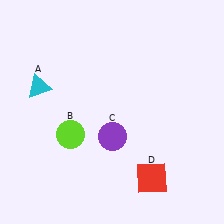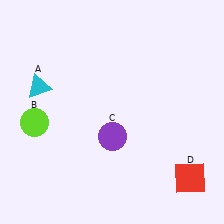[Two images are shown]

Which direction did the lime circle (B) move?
The lime circle (B) moved left.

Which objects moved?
The objects that moved are: the lime circle (B), the red square (D).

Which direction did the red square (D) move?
The red square (D) moved right.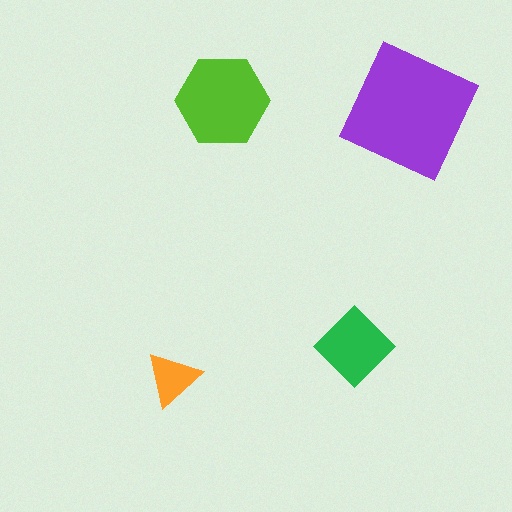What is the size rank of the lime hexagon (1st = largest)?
2nd.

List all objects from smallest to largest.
The orange triangle, the green diamond, the lime hexagon, the purple square.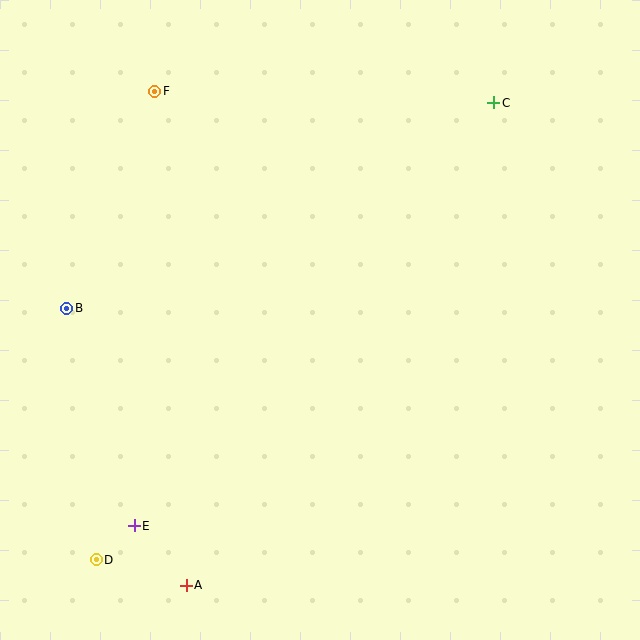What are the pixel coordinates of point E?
Point E is at (134, 526).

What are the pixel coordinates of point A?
Point A is at (186, 585).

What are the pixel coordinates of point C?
Point C is at (494, 103).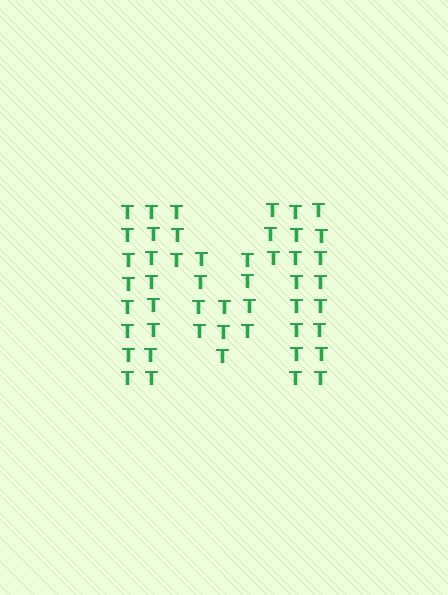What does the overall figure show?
The overall figure shows the letter M.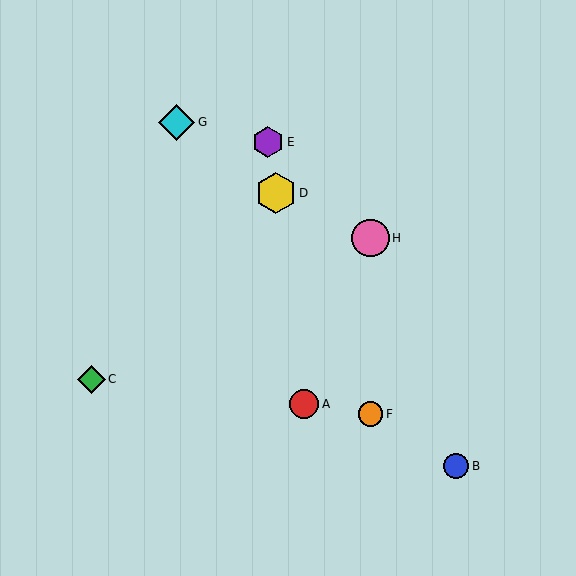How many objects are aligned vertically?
2 objects (F, H) are aligned vertically.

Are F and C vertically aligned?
No, F is at x≈370 and C is at x≈91.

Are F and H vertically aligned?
Yes, both are at x≈370.